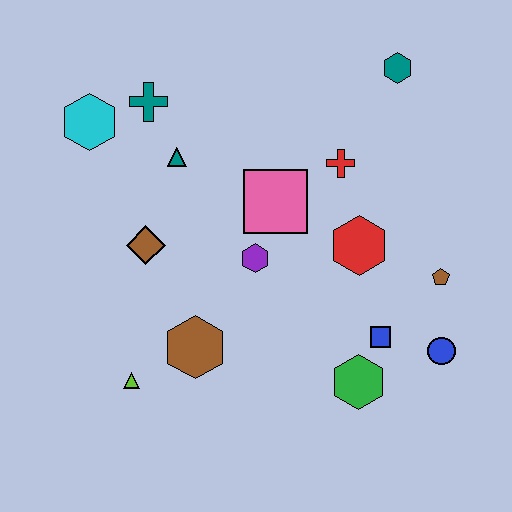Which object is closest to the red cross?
The pink square is closest to the red cross.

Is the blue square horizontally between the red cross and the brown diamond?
No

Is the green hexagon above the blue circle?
No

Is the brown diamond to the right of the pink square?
No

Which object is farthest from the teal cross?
The blue circle is farthest from the teal cross.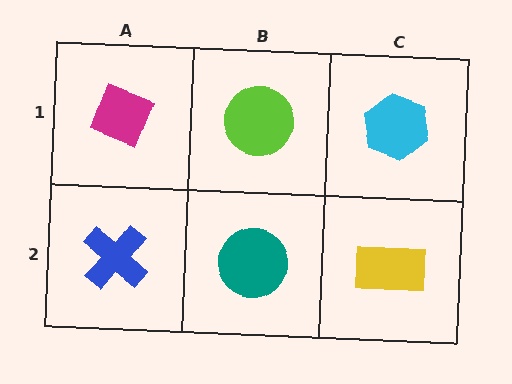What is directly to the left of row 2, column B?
A blue cross.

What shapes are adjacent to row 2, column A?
A magenta diamond (row 1, column A), a teal circle (row 2, column B).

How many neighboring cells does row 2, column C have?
2.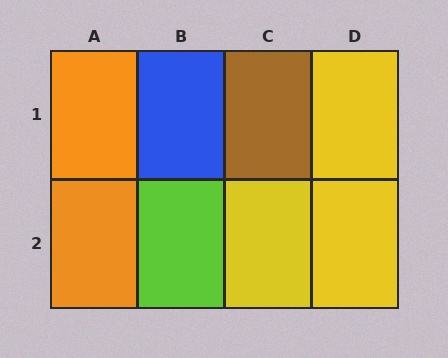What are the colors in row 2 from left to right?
Orange, lime, yellow, yellow.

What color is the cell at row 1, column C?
Brown.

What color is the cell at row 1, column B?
Blue.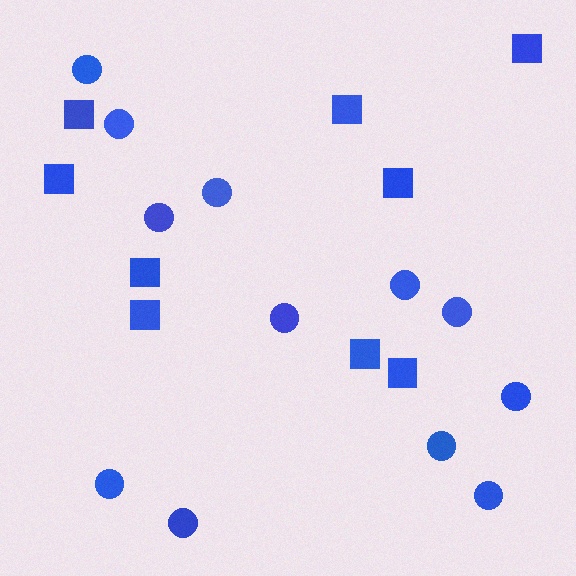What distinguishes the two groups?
There are 2 groups: one group of squares (9) and one group of circles (12).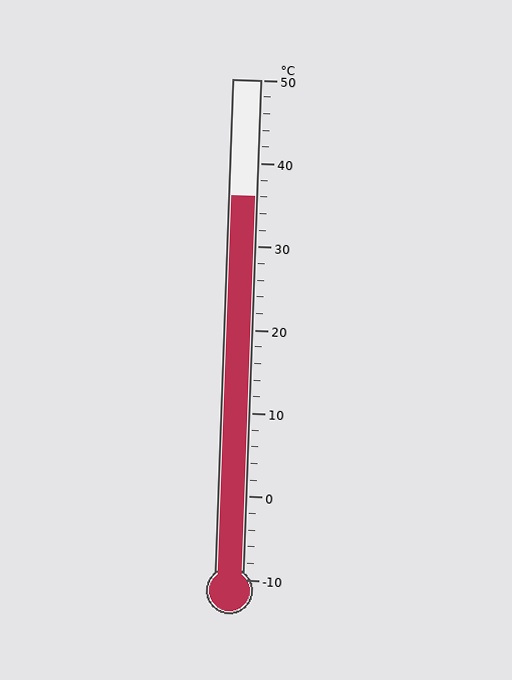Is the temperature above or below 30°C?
The temperature is above 30°C.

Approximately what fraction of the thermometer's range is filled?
The thermometer is filled to approximately 75% of its range.